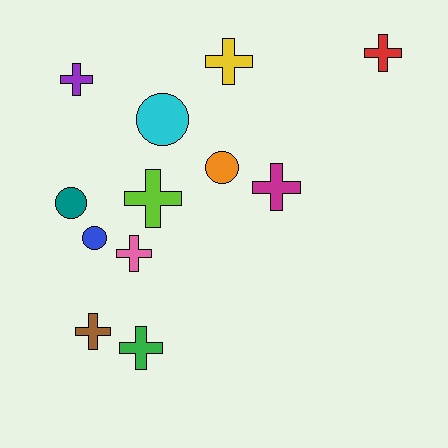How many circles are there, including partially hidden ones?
There are 4 circles.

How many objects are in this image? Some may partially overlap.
There are 12 objects.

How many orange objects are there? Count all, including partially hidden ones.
There is 1 orange object.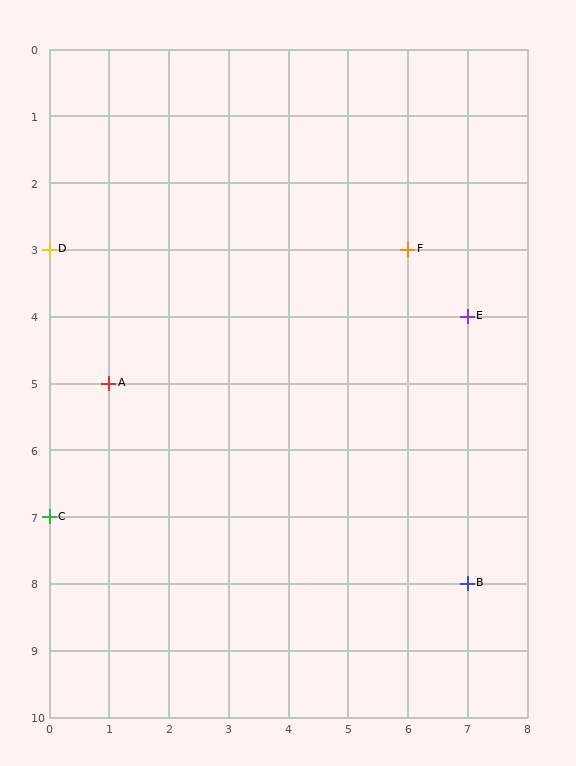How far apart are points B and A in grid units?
Points B and A are 6 columns and 3 rows apart (about 6.7 grid units diagonally).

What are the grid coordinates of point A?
Point A is at grid coordinates (1, 5).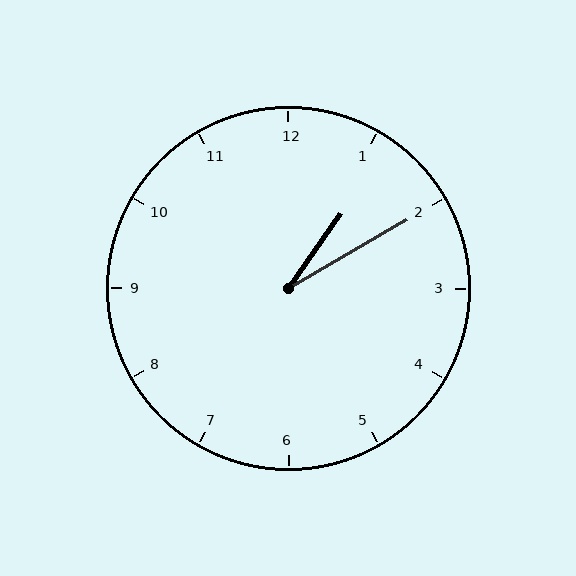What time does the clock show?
1:10.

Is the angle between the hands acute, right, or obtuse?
It is acute.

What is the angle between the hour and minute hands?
Approximately 25 degrees.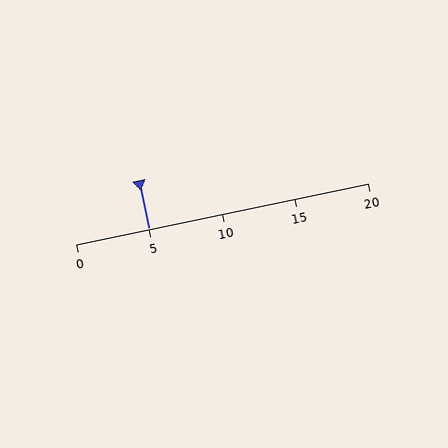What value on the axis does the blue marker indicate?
The marker indicates approximately 5.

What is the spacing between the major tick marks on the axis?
The major ticks are spaced 5 apart.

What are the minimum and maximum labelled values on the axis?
The axis runs from 0 to 20.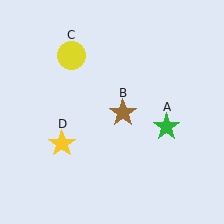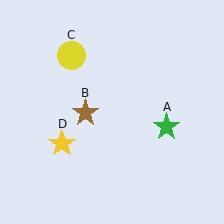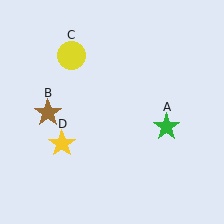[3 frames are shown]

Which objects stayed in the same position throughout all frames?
Green star (object A) and yellow circle (object C) and yellow star (object D) remained stationary.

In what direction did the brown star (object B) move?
The brown star (object B) moved left.